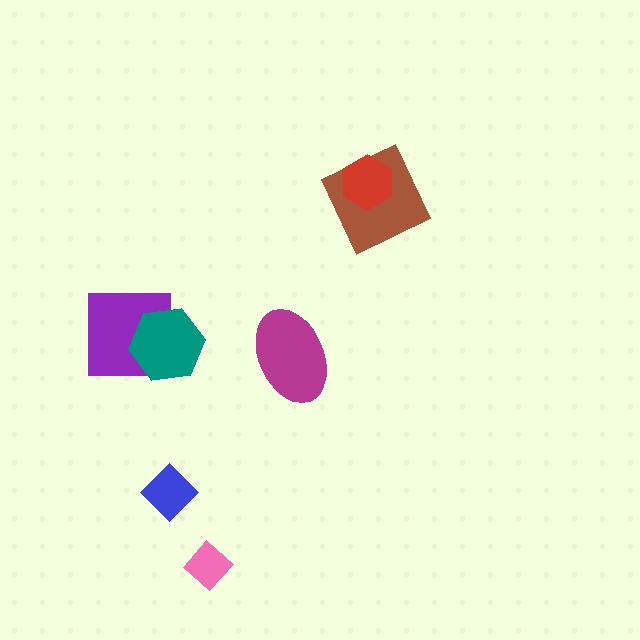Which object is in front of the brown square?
The red hexagon is in front of the brown square.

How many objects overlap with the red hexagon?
1 object overlaps with the red hexagon.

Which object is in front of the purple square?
The teal hexagon is in front of the purple square.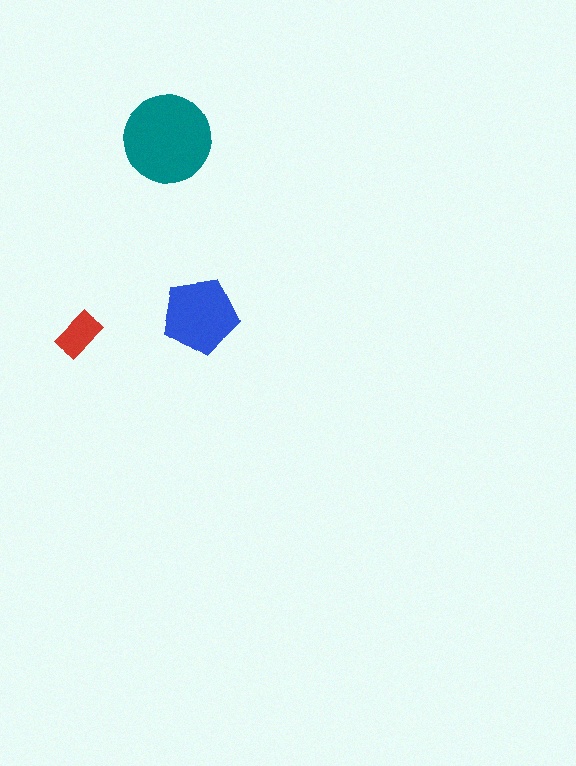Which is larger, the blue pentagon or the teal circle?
The teal circle.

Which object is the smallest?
The red rectangle.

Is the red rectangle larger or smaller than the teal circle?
Smaller.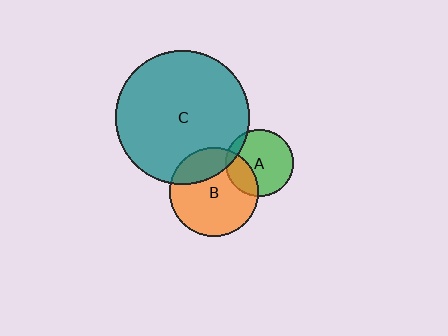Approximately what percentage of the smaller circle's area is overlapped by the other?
Approximately 25%.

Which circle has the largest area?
Circle C (teal).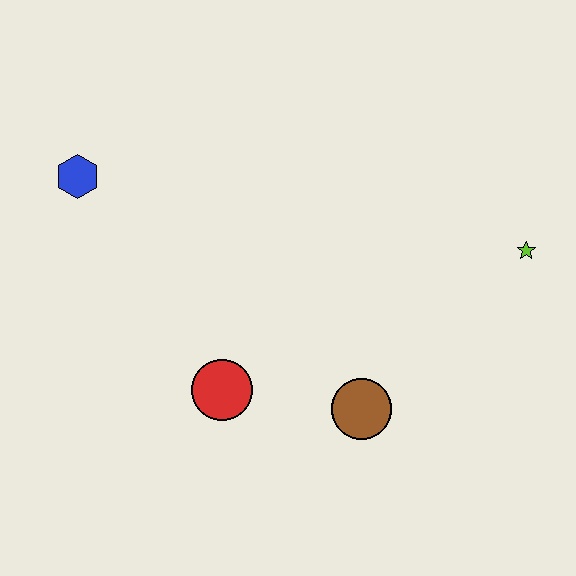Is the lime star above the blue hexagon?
No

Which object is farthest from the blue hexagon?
The lime star is farthest from the blue hexagon.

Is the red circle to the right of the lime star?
No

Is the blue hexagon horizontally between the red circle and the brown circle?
No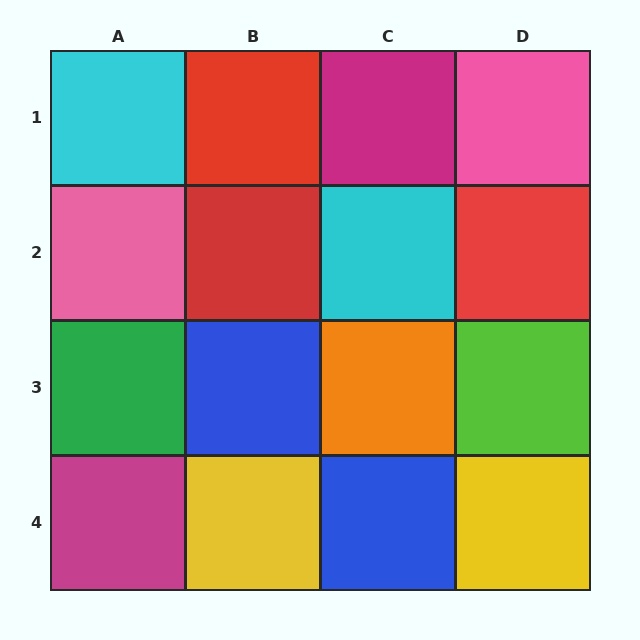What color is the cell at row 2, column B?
Red.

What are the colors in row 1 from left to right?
Cyan, red, magenta, pink.